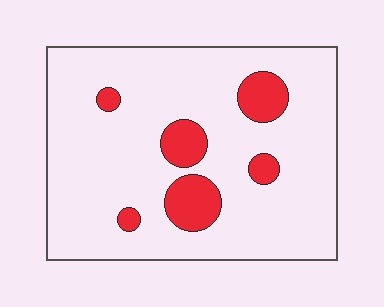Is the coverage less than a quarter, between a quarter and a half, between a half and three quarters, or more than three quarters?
Less than a quarter.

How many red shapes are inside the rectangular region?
6.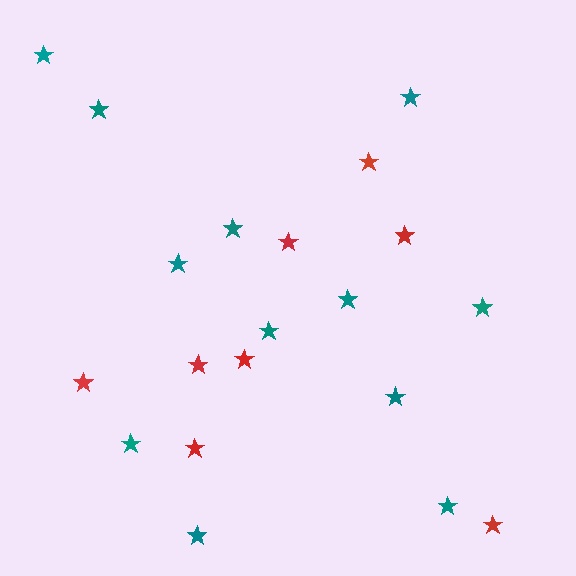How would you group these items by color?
There are 2 groups: one group of red stars (8) and one group of teal stars (12).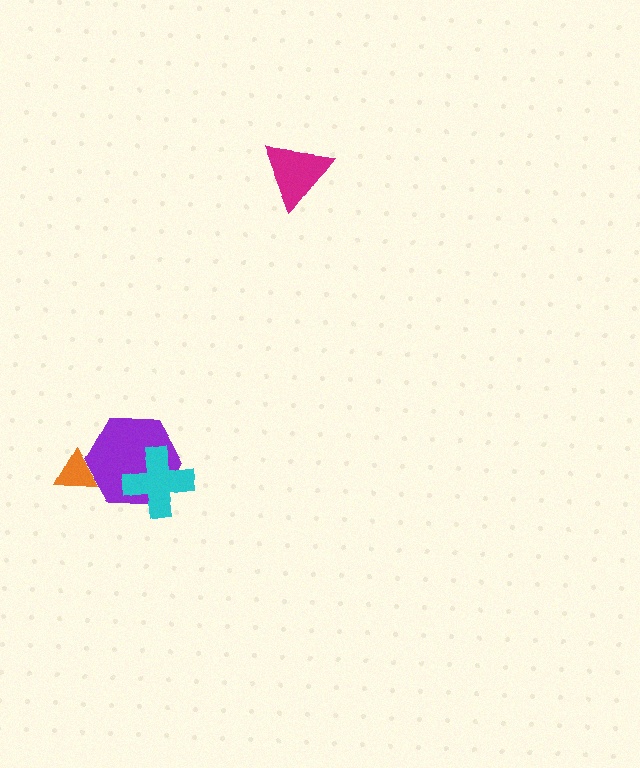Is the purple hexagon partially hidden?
Yes, it is partially covered by another shape.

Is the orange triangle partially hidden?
Yes, it is partially covered by another shape.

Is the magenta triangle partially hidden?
No, no other shape covers it.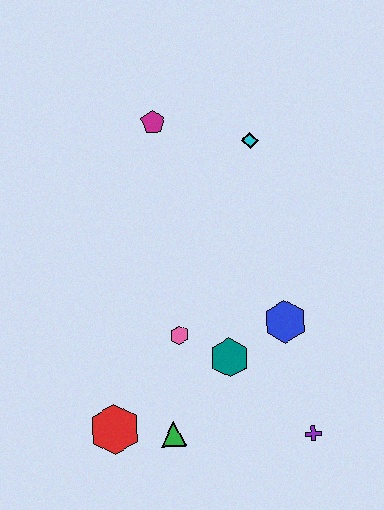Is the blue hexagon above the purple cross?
Yes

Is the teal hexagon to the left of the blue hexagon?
Yes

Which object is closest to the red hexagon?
The green triangle is closest to the red hexagon.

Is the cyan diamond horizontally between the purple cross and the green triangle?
Yes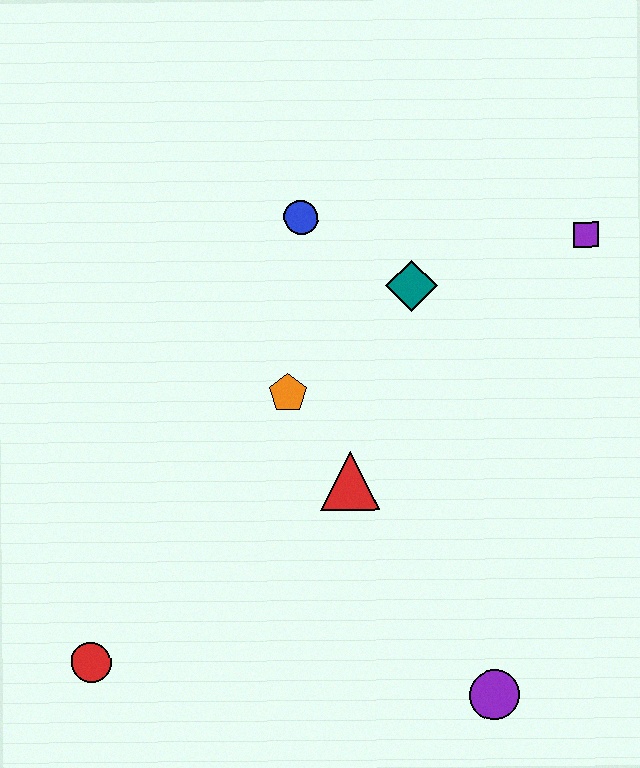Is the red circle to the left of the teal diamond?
Yes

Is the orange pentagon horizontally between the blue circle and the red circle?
Yes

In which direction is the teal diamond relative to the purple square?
The teal diamond is to the left of the purple square.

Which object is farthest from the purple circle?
The blue circle is farthest from the purple circle.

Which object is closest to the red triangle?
The orange pentagon is closest to the red triangle.